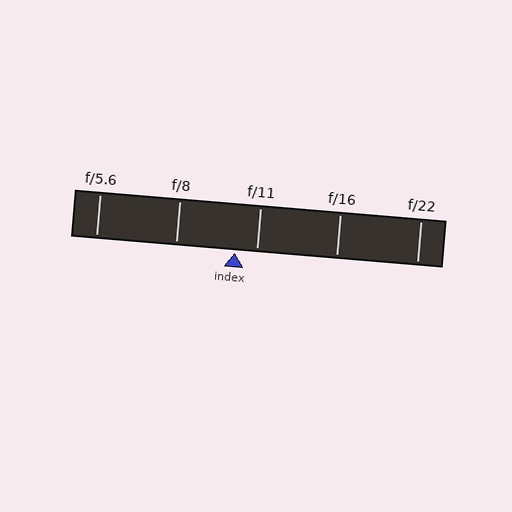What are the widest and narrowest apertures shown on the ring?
The widest aperture shown is f/5.6 and the narrowest is f/22.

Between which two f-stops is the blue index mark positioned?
The index mark is between f/8 and f/11.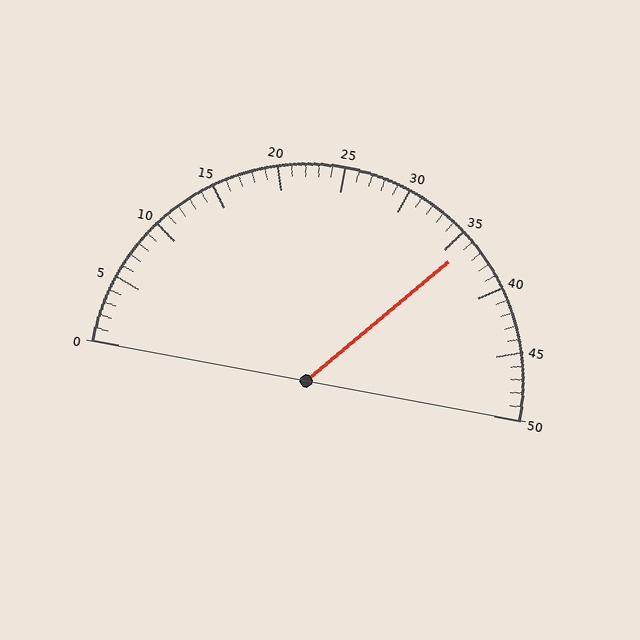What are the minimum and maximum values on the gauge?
The gauge ranges from 0 to 50.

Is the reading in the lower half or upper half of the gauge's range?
The reading is in the upper half of the range (0 to 50).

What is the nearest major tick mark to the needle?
The nearest major tick mark is 35.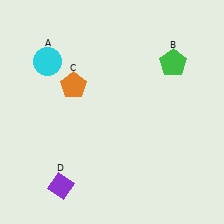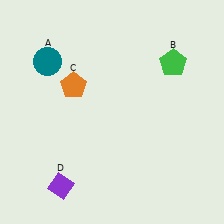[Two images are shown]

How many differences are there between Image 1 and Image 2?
There is 1 difference between the two images.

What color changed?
The circle (A) changed from cyan in Image 1 to teal in Image 2.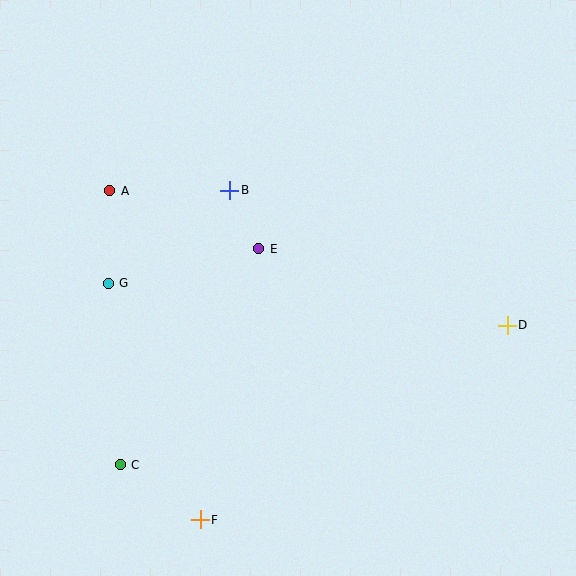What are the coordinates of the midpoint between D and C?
The midpoint between D and C is at (314, 395).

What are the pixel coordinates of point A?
Point A is at (110, 191).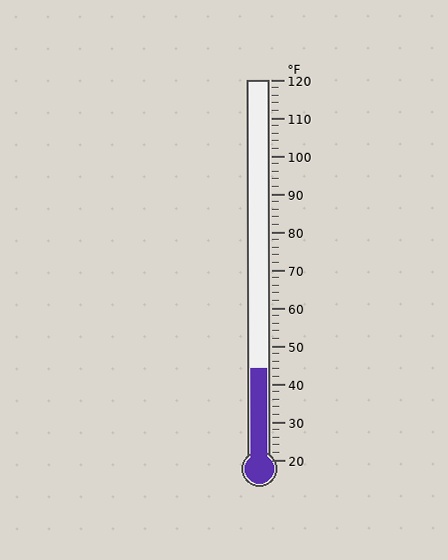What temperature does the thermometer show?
The thermometer shows approximately 44°F.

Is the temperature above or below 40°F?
The temperature is above 40°F.